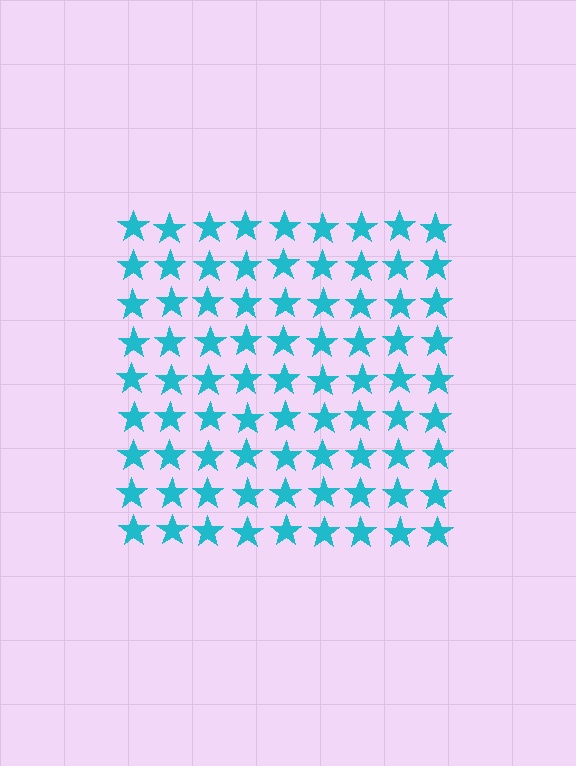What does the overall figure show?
The overall figure shows a square.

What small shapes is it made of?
It is made of small stars.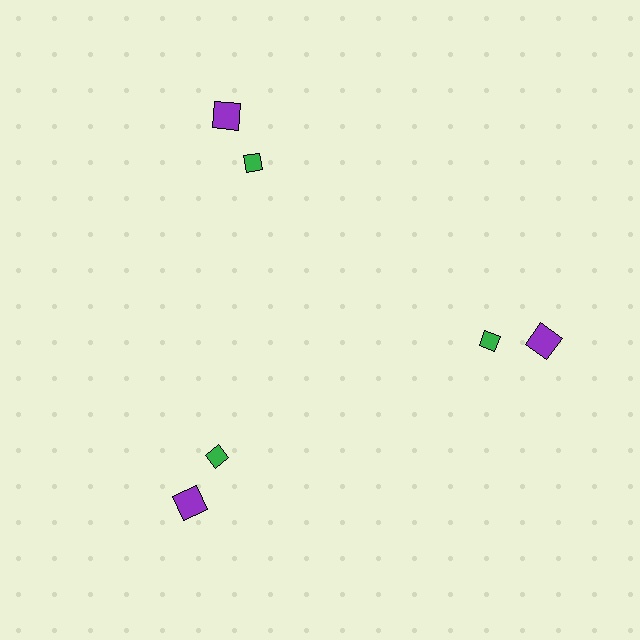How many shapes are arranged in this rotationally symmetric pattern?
There are 6 shapes, arranged in 3 groups of 2.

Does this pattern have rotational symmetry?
Yes, this pattern has 3-fold rotational symmetry. It looks the same after rotating 120 degrees around the center.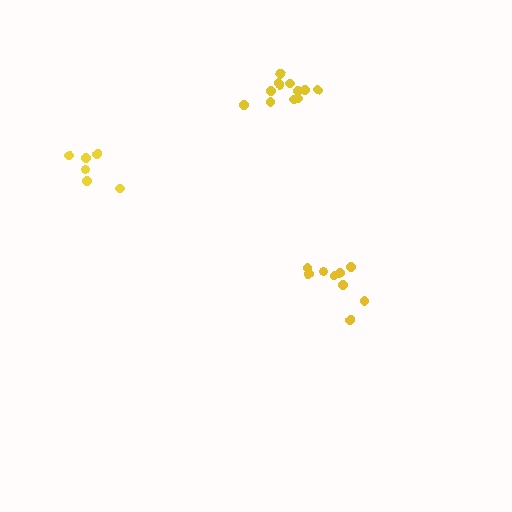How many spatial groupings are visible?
There are 3 spatial groupings.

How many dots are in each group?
Group 1: 9 dots, Group 2: 6 dots, Group 3: 12 dots (27 total).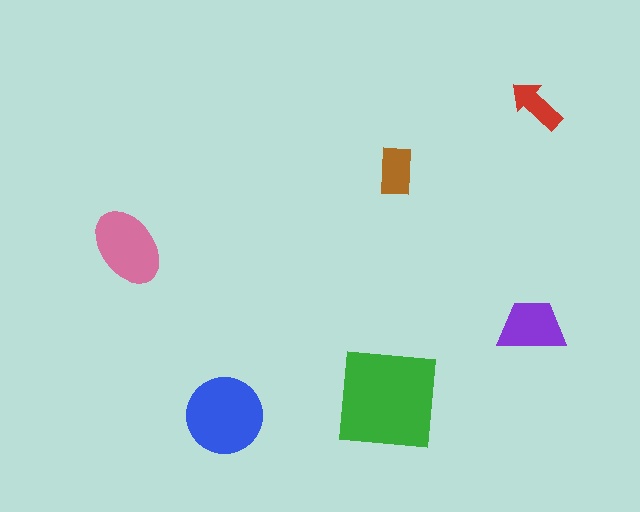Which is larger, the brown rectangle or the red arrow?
The brown rectangle.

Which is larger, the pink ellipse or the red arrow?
The pink ellipse.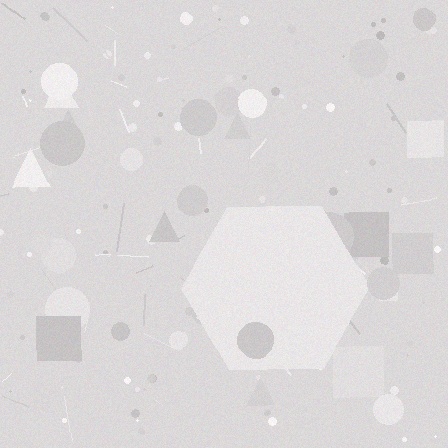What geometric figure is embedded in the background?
A hexagon is embedded in the background.